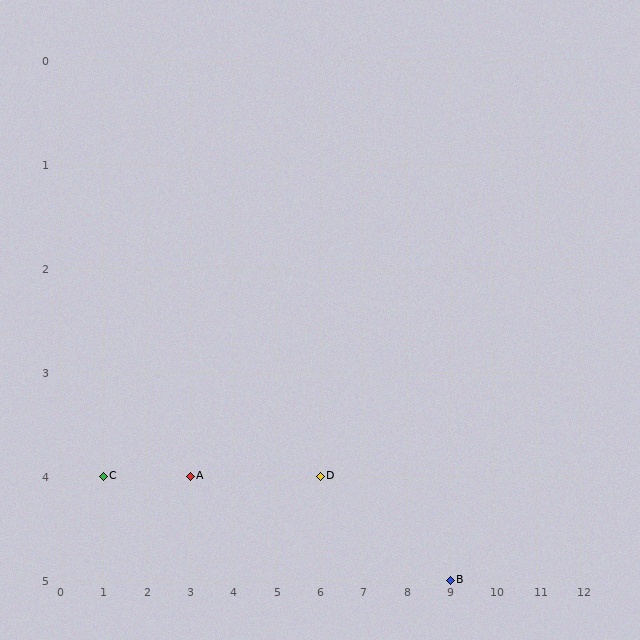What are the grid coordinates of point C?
Point C is at grid coordinates (1, 4).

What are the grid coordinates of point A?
Point A is at grid coordinates (3, 4).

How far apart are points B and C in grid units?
Points B and C are 8 columns and 1 row apart (about 8.1 grid units diagonally).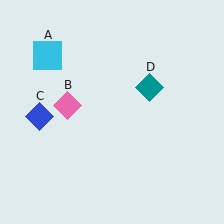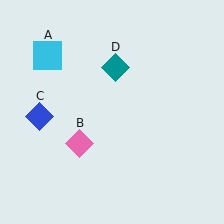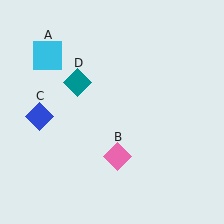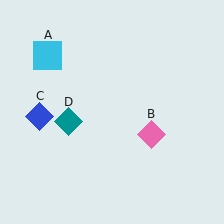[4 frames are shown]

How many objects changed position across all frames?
2 objects changed position: pink diamond (object B), teal diamond (object D).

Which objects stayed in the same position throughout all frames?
Cyan square (object A) and blue diamond (object C) remained stationary.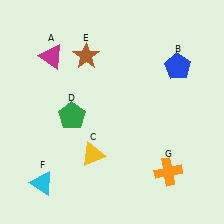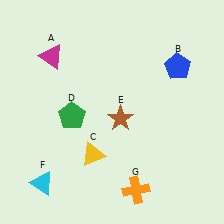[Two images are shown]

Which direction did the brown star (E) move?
The brown star (E) moved down.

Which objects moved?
The objects that moved are: the brown star (E), the orange cross (G).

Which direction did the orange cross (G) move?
The orange cross (G) moved left.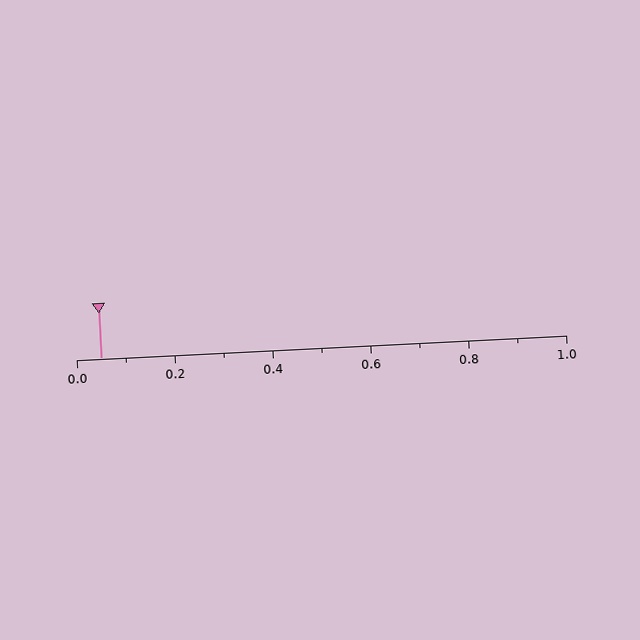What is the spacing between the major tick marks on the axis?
The major ticks are spaced 0.2 apart.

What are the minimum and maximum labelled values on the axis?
The axis runs from 0.0 to 1.0.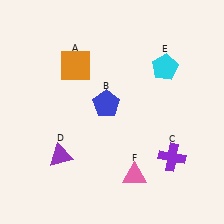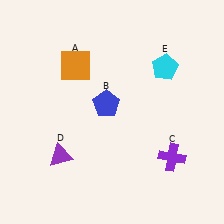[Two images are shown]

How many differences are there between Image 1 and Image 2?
There is 1 difference between the two images.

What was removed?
The pink triangle (F) was removed in Image 2.